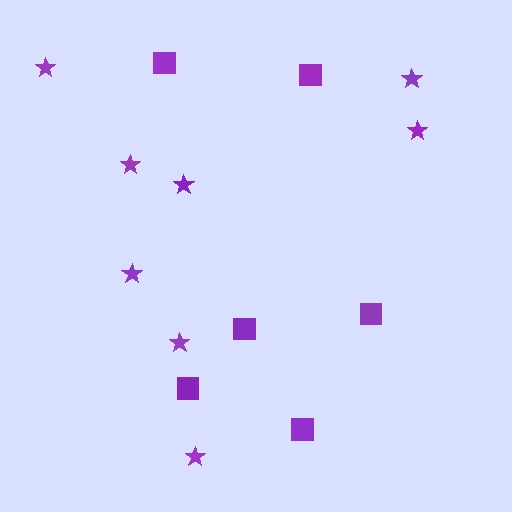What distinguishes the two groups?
There are 2 groups: one group of stars (8) and one group of squares (6).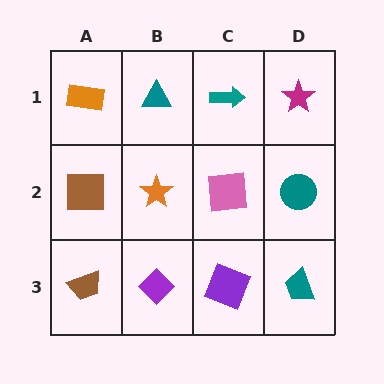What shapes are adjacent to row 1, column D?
A teal circle (row 2, column D), a teal arrow (row 1, column C).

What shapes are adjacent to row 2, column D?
A magenta star (row 1, column D), a teal trapezoid (row 3, column D), a pink square (row 2, column C).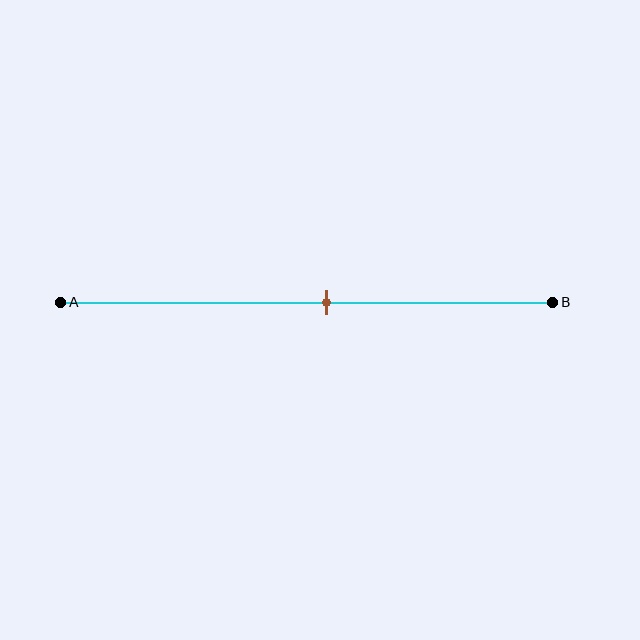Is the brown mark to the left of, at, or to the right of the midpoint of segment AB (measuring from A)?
The brown mark is to the right of the midpoint of segment AB.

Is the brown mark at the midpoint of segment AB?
No, the mark is at about 55% from A, not at the 50% midpoint.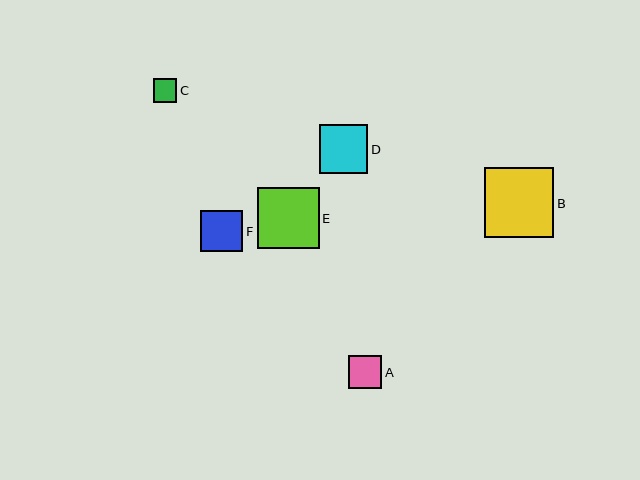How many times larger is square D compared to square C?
Square D is approximately 2.0 times the size of square C.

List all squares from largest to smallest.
From largest to smallest: B, E, D, F, A, C.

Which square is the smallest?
Square C is the smallest with a size of approximately 24 pixels.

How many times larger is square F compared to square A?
Square F is approximately 1.3 times the size of square A.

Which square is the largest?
Square B is the largest with a size of approximately 70 pixels.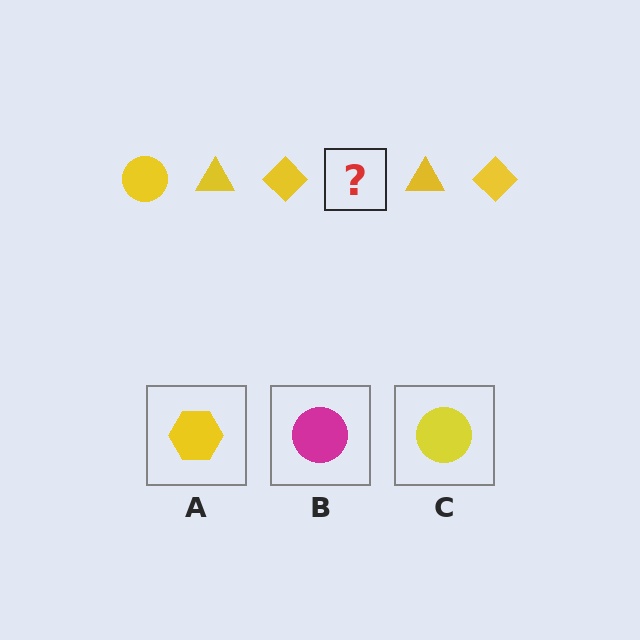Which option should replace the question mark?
Option C.